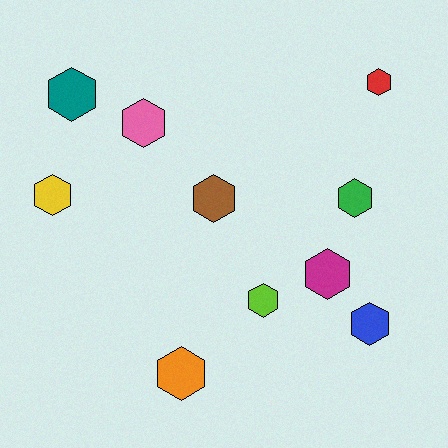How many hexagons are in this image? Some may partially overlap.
There are 10 hexagons.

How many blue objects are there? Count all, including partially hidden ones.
There is 1 blue object.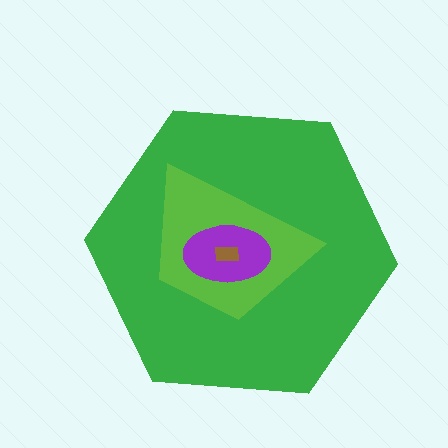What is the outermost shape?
The green hexagon.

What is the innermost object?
The brown rectangle.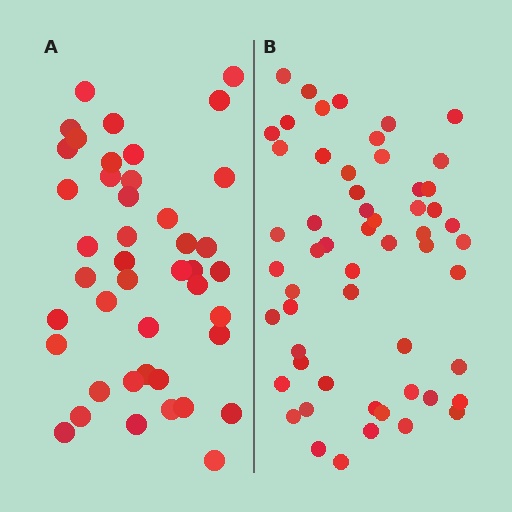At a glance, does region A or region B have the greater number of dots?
Region B (the right region) has more dots.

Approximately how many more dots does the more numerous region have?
Region B has approximately 15 more dots than region A.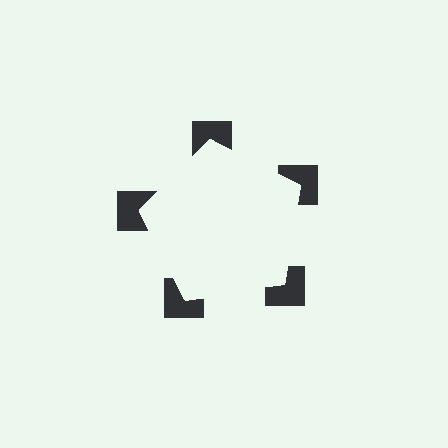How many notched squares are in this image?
There are 5 — one at each vertex of the illusory pentagon.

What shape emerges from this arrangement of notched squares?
An illusory pentagon — its edges are inferred from the aligned wedge cuts in the notched squares, not physically drawn.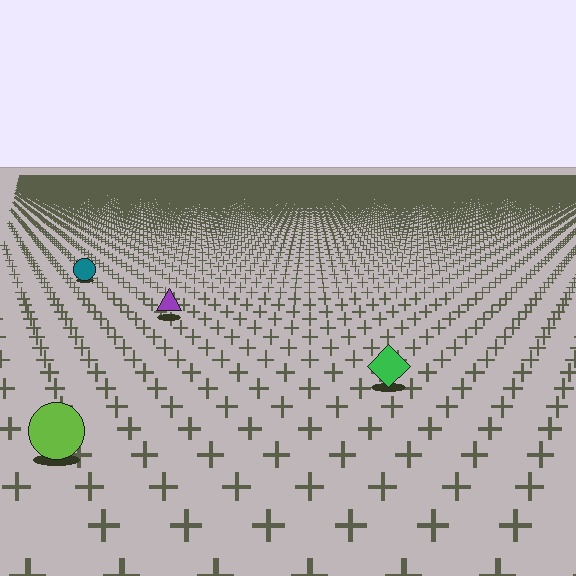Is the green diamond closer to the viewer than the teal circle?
Yes. The green diamond is closer — you can tell from the texture gradient: the ground texture is coarser near it.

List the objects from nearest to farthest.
From nearest to farthest: the lime circle, the green diamond, the purple triangle, the teal circle.